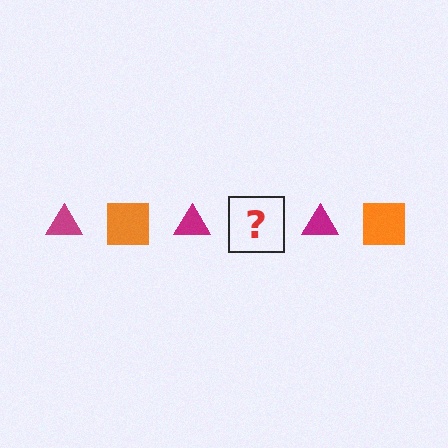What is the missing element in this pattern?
The missing element is an orange square.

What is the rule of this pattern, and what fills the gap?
The rule is that the pattern alternates between magenta triangle and orange square. The gap should be filled with an orange square.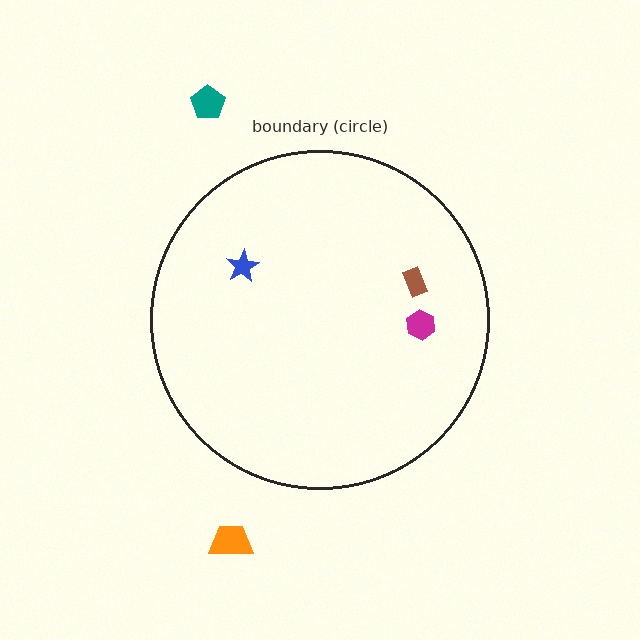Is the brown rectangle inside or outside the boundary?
Inside.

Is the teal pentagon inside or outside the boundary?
Outside.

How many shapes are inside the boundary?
3 inside, 2 outside.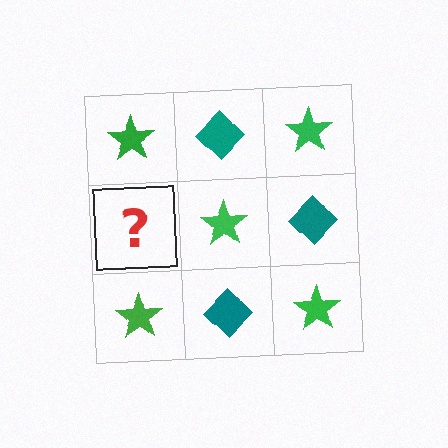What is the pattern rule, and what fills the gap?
The rule is that it alternates green star and teal diamond in a checkerboard pattern. The gap should be filled with a teal diamond.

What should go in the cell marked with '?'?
The missing cell should contain a teal diamond.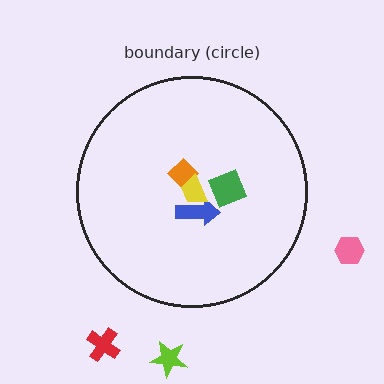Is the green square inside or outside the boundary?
Inside.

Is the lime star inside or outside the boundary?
Outside.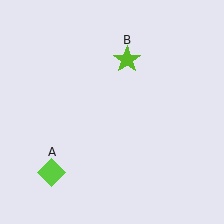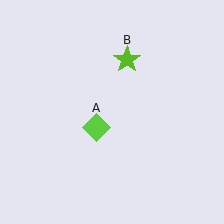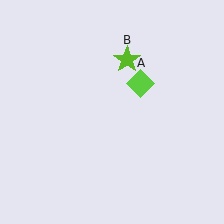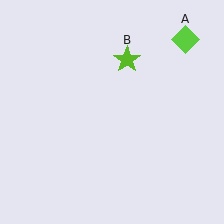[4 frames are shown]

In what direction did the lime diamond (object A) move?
The lime diamond (object A) moved up and to the right.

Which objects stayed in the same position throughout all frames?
Lime star (object B) remained stationary.